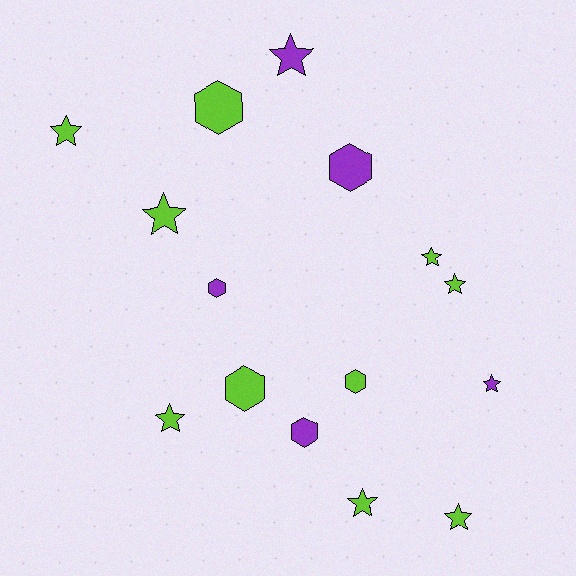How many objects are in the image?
There are 15 objects.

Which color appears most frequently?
Lime, with 10 objects.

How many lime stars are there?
There are 7 lime stars.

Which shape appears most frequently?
Star, with 9 objects.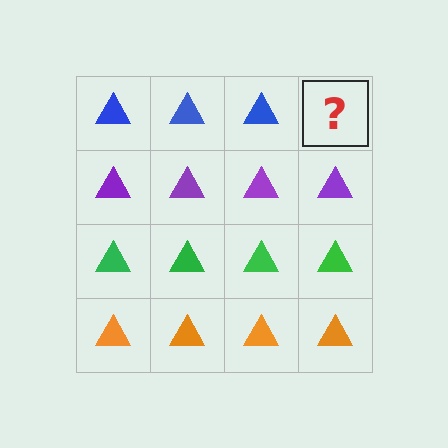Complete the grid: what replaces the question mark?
The question mark should be replaced with a blue triangle.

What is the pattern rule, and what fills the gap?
The rule is that each row has a consistent color. The gap should be filled with a blue triangle.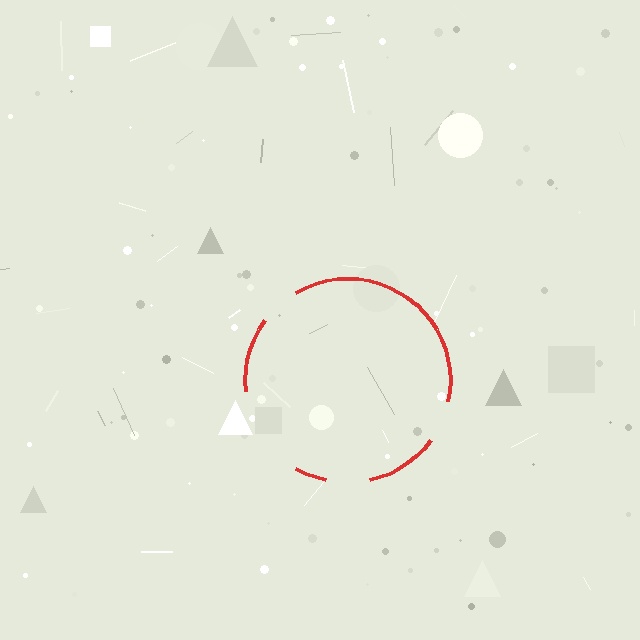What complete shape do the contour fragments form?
The contour fragments form a circle.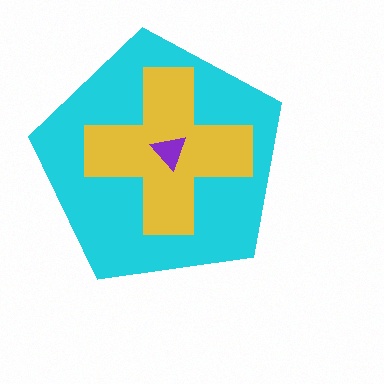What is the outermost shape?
The cyan pentagon.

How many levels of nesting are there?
3.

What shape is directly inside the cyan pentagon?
The yellow cross.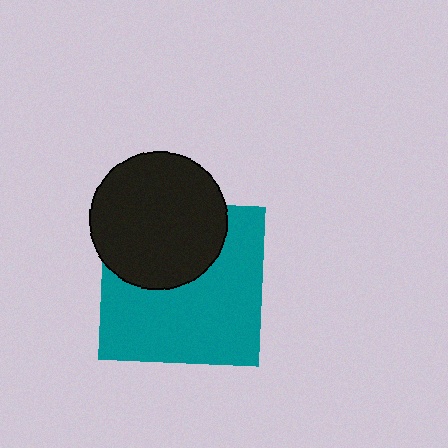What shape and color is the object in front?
The object in front is a black circle.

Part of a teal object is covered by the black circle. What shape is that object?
It is a square.